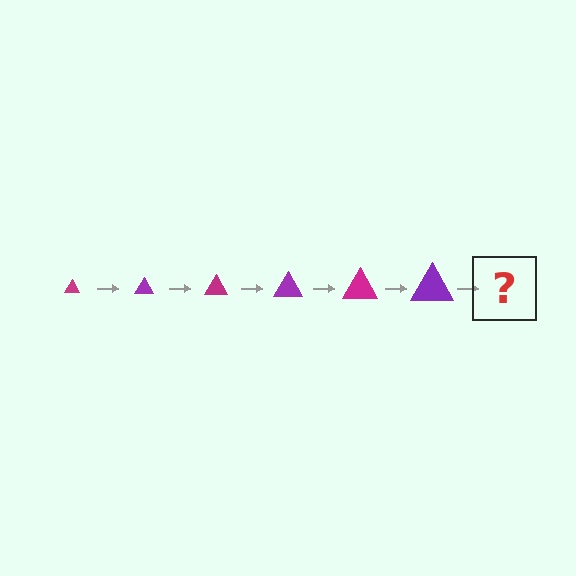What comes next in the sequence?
The next element should be a magenta triangle, larger than the previous one.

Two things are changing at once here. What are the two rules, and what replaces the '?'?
The two rules are that the triangle grows larger each step and the color cycles through magenta and purple. The '?' should be a magenta triangle, larger than the previous one.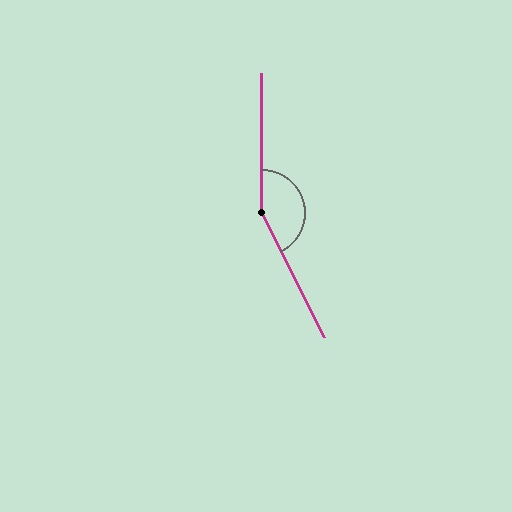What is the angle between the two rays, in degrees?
Approximately 153 degrees.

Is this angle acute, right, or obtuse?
It is obtuse.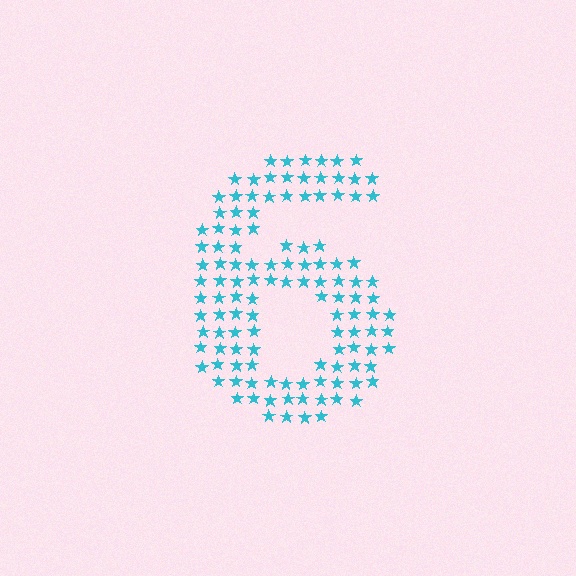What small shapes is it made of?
It is made of small stars.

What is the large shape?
The large shape is the digit 6.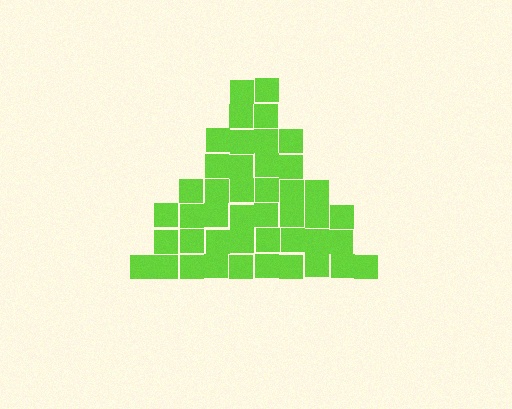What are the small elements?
The small elements are squares.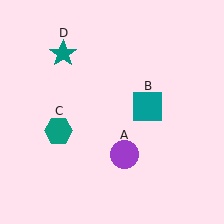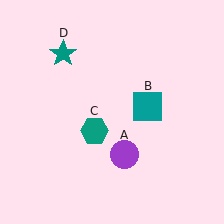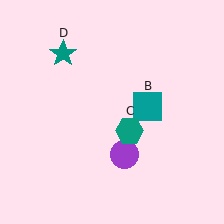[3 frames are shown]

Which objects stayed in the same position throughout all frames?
Purple circle (object A) and teal square (object B) and teal star (object D) remained stationary.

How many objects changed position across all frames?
1 object changed position: teal hexagon (object C).